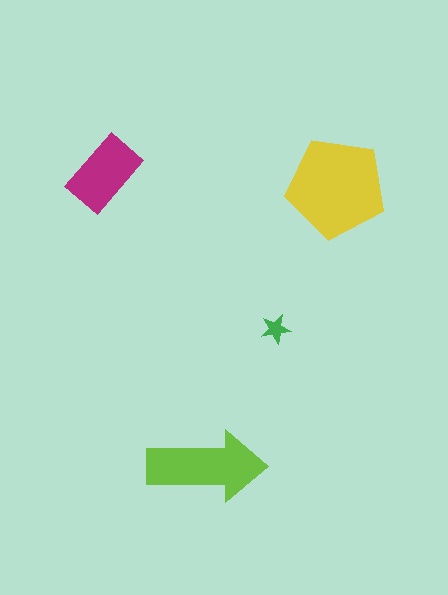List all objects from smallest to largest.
The green star, the magenta rectangle, the lime arrow, the yellow pentagon.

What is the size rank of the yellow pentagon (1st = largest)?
1st.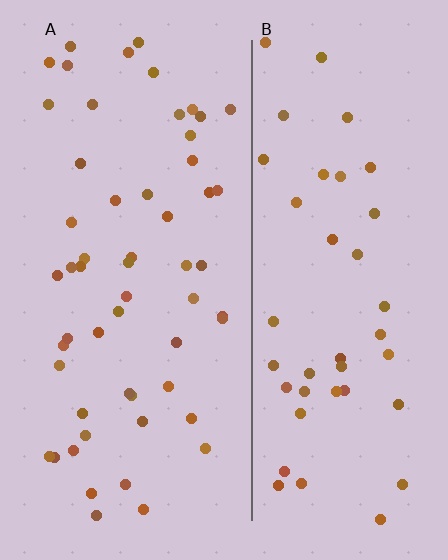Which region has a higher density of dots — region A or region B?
A (the left).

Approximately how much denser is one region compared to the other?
Approximately 1.3× — region A over region B.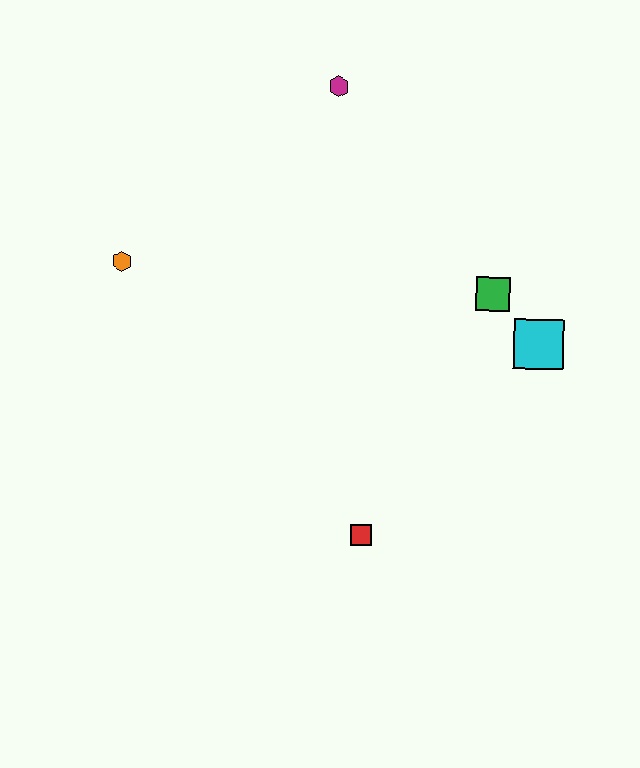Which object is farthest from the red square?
The magenta hexagon is farthest from the red square.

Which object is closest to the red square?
The cyan square is closest to the red square.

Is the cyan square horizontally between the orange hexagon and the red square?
No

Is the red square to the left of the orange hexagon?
No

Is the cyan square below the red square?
No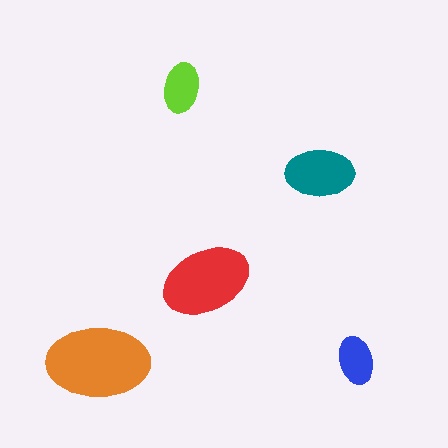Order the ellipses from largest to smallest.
the orange one, the red one, the teal one, the lime one, the blue one.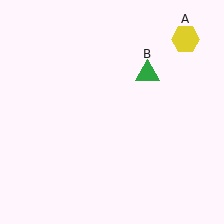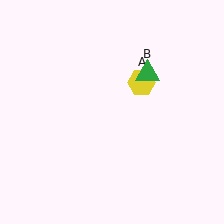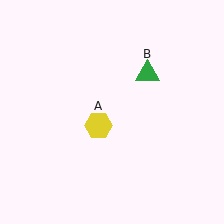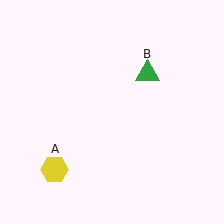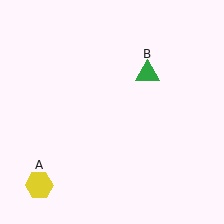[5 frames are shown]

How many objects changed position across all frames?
1 object changed position: yellow hexagon (object A).